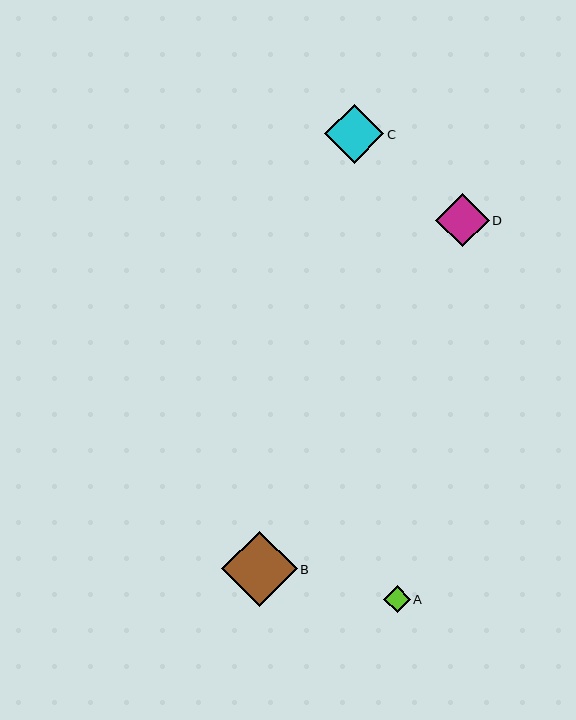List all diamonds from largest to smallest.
From largest to smallest: B, C, D, A.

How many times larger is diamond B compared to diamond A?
Diamond B is approximately 2.8 times the size of diamond A.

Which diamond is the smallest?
Diamond A is the smallest with a size of approximately 27 pixels.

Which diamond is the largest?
Diamond B is the largest with a size of approximately 76 pixels.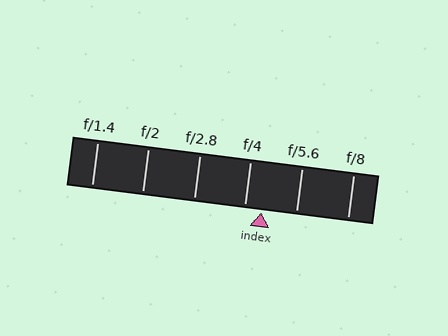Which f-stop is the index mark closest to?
The index mark is closest to f/4.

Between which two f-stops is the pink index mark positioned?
The index mark is between f/4 and f/5.6.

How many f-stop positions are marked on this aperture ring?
There are 6 f-stop positions marked.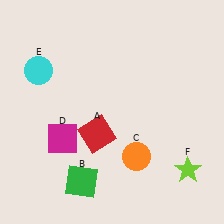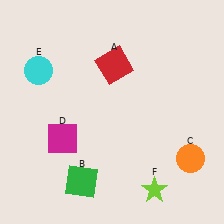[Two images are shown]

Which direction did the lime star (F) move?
The lime star (F) moved left.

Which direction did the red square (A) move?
The red square (A) moved up.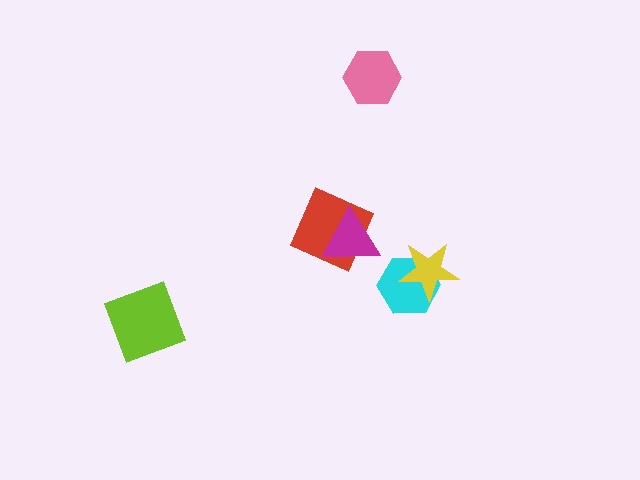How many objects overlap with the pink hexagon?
0 objects overlap with the pink hexagon.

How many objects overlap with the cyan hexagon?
1 object overlaps with the cyan hexagon.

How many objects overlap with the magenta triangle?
1 object overlaps with the magenta triangle.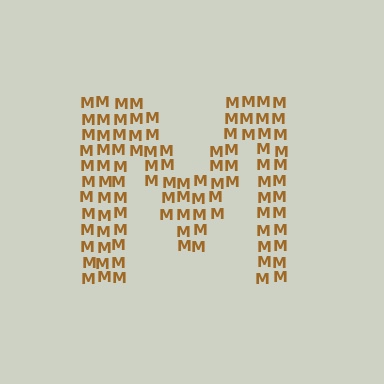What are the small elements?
The small elements are letter M's.